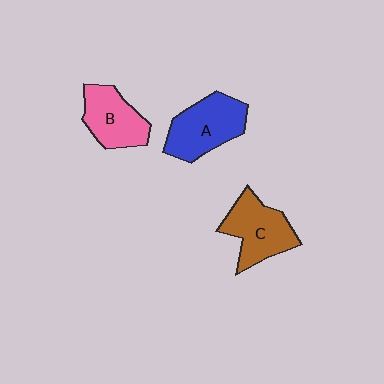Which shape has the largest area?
Shape A (blue).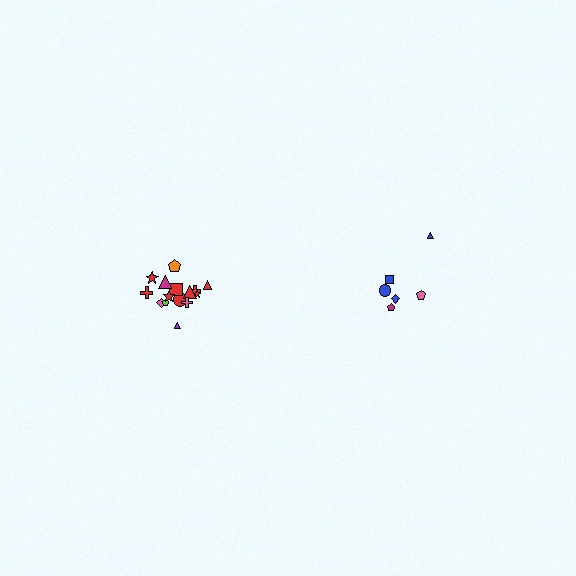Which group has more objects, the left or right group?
The left group.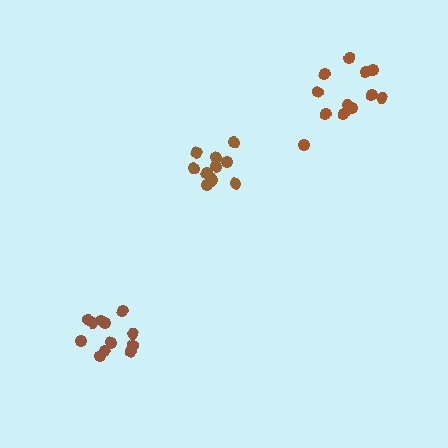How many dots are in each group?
Group 1: 13 dots, Group 2: 11 dots, Group 3: 12 dots (36 total).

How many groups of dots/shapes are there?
There are 3 groups.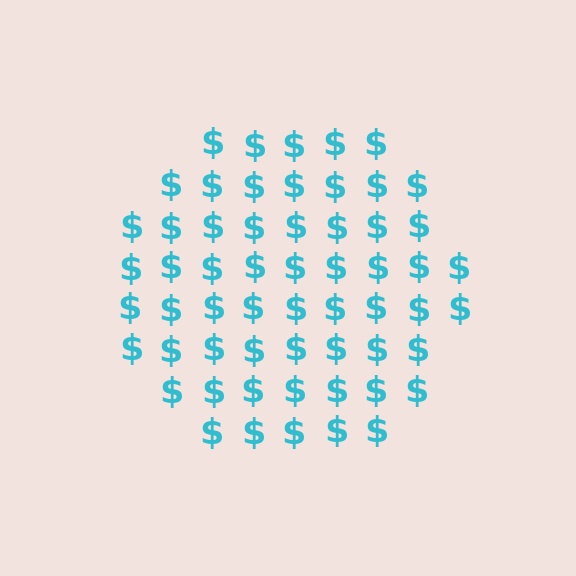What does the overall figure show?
The overall figure shows a circle.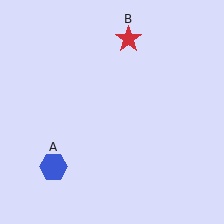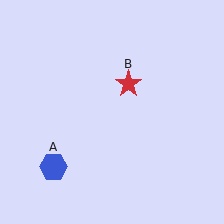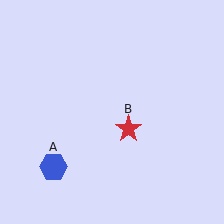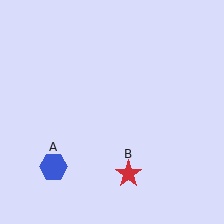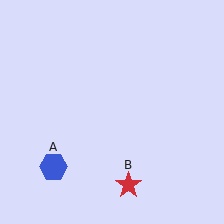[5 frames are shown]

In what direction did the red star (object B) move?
The red star (object B) moved down.